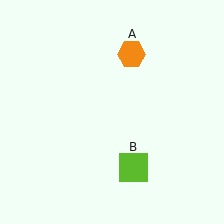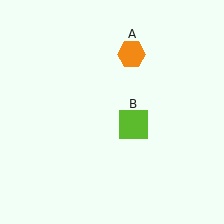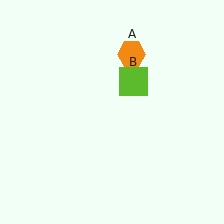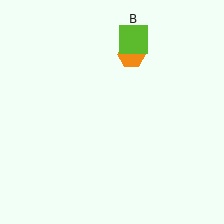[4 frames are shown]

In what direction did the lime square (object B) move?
The lime square (object B) moved up.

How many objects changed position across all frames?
1 object changed position: lime square (object B).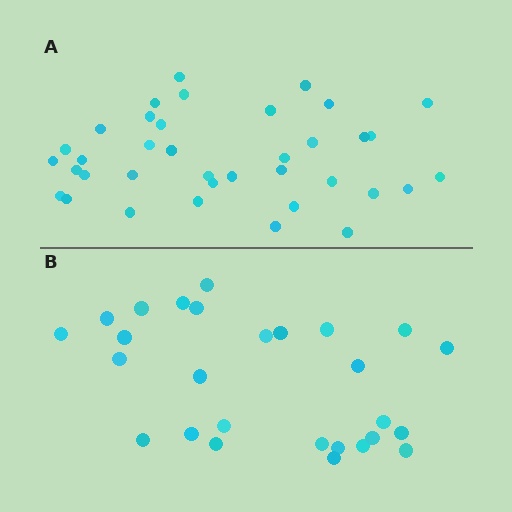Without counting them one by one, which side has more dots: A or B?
Region A (the top region) has more dots.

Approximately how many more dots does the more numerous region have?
Region A has roughly 10 or so more dots than region B.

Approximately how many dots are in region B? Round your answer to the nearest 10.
About 30 dots. (The exact count is 27, which rounds to 30.)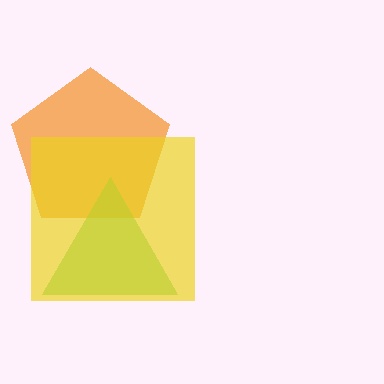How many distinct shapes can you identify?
There are 3 distinct shapes: an orange pentagon, a green triangle, a yellow square.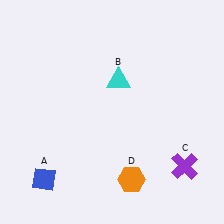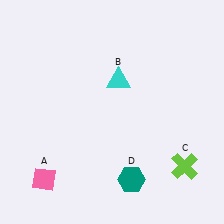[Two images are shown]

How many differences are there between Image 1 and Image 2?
There are 3 differences between the two images.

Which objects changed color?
A changed from blue to pink. C changed from purple to lime. D changed from orange to teal.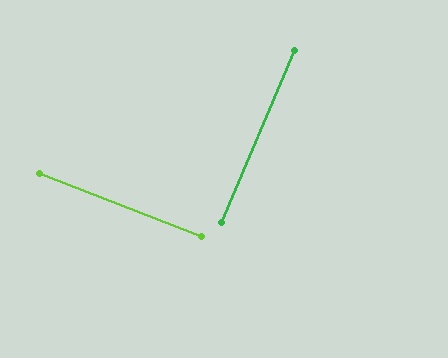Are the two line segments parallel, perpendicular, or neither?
Perpendicular — they meet at approximately 88°.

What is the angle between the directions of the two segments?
Approximately 88 degrees.